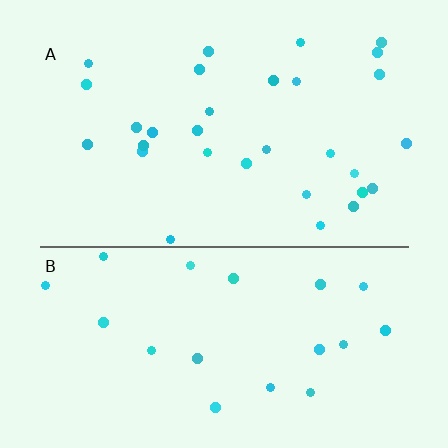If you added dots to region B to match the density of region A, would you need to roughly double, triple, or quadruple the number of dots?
Approximately double.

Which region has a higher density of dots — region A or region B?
A (the top).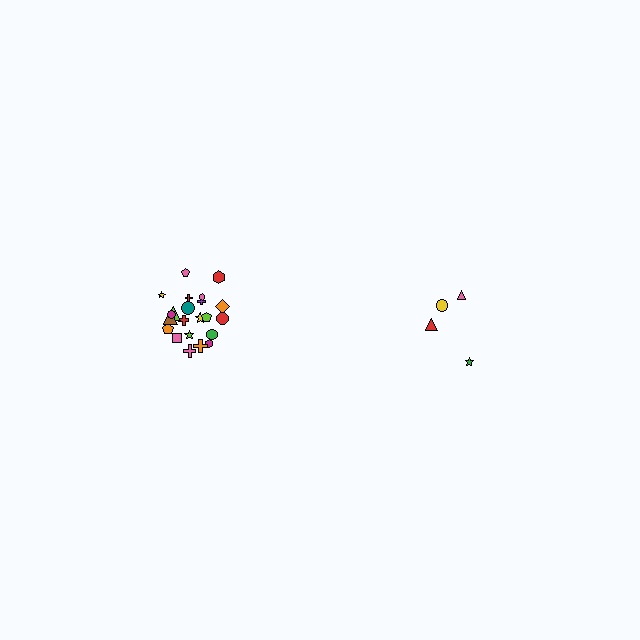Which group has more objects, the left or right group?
The left group.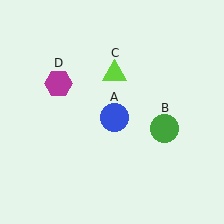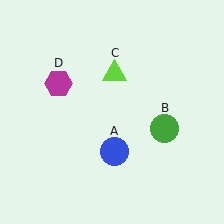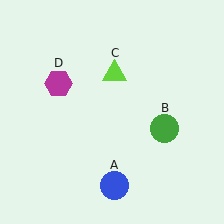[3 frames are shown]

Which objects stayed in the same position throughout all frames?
Green circle (object B) and lime triangle (object C) and magenta hexagon (object D) remained stationary.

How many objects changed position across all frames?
1 object changed position: blue circle (object A).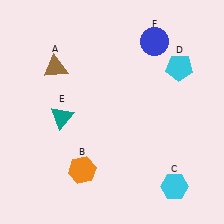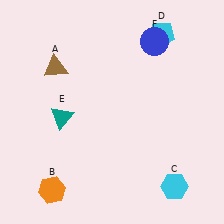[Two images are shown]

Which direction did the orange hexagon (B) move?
The orange hexagon (B) moved left.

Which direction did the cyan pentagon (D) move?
The cyan pentagon (D) moved up.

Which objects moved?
The objects that moved are: the orange hexagon (B), the cyan pentagon (D).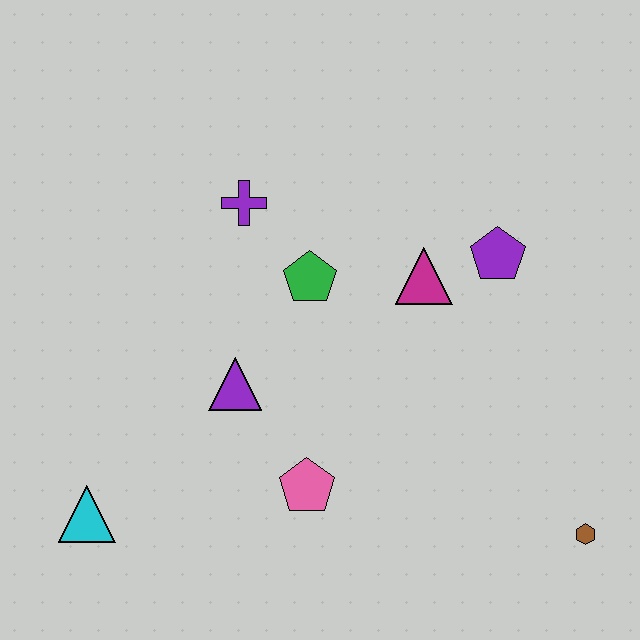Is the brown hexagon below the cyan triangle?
Yes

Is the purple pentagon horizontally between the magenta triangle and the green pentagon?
No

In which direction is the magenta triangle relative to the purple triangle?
The magenta triangle is to the right of the purple triangle.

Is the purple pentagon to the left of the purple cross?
No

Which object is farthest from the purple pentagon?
The cyan triangle is farthest from the purple pentagon.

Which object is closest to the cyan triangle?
The purple triangle is closest to the cyan triangle.